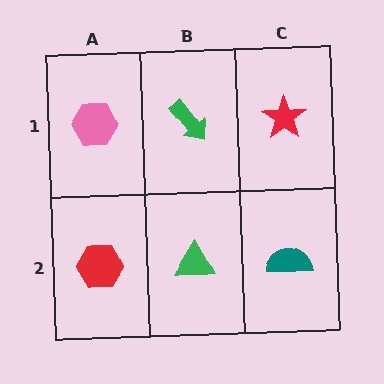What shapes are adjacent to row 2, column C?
A red star (row 1, column C), a green triangle (row 2, column B).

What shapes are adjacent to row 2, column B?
A green arrow (row 1, column B), a red hexagon (row 2, column A), a teal semicircle (row 2, column C).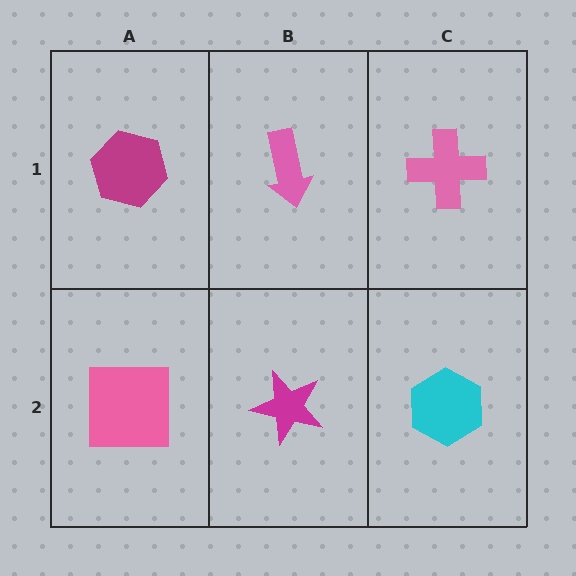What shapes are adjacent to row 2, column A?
A magenta hexagon (row 1, column A), a magenta star (row 2, column B).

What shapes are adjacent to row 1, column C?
A cyan hexagon (row 2, column C), a pink arrow (row 1, column B).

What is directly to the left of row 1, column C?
A pink arrow.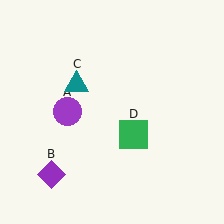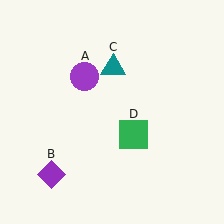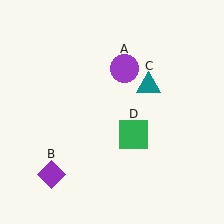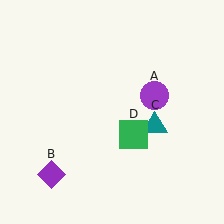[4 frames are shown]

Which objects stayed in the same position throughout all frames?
Purple diamond (object B) and green square (object D) remained stationary.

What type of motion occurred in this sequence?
The purple circle (object A), teal triangle (object C) rotated clockwise around the center of the scene.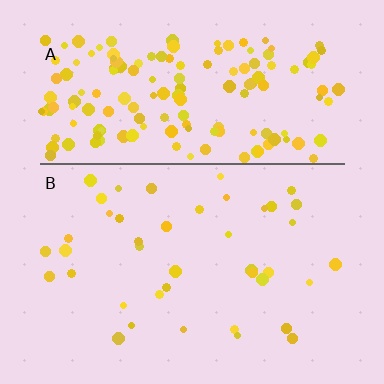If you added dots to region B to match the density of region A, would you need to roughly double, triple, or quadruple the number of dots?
Approximately quadruple.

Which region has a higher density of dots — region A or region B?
A (the top).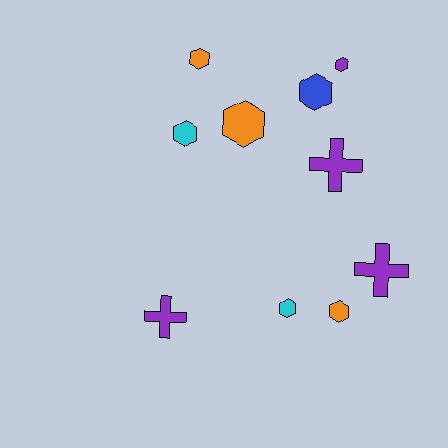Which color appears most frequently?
Purple, with 4 objects.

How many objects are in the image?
There are 10 objects.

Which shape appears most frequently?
Hexagon, with 7 objects.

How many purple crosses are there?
There are 3 purple crosses.